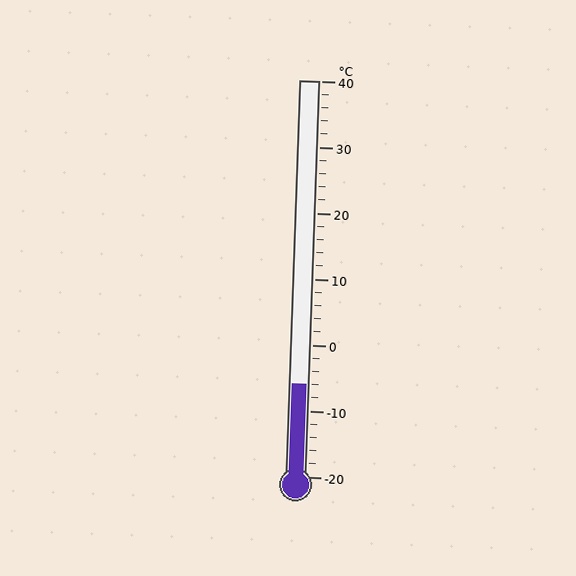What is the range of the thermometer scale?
The thermometer scale ranges from -20°C to 40°C.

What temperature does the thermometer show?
The thermometer shows approximately -6°C.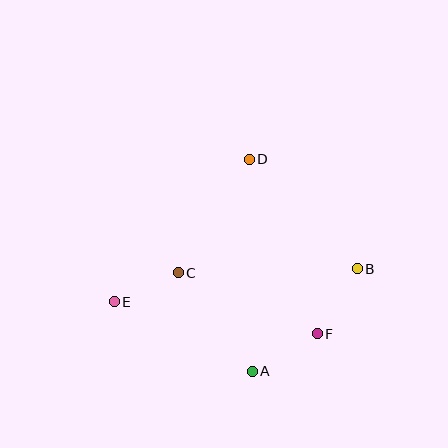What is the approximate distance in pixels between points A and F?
The distance between A and F is approximately 75 pixels.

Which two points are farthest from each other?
Points B and E are farthest from each other.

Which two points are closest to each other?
Points C and E are closest to each other.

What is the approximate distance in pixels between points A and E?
The distance between A and E is approximately 155 pixels.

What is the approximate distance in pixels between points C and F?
The distance between C and F is approximately 152 pixels.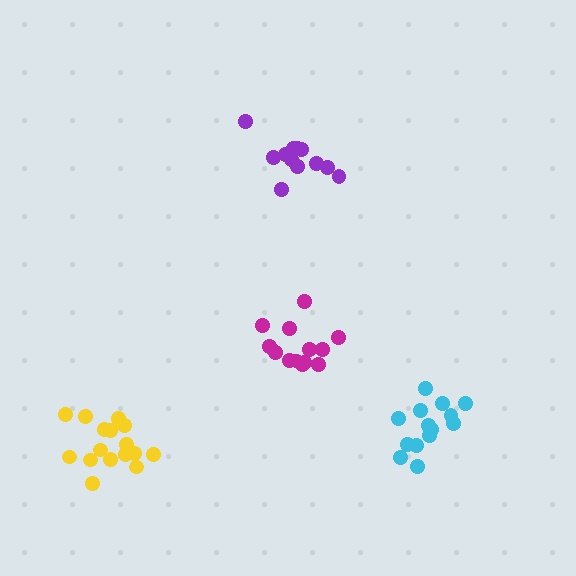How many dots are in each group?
Group 1: 13 dots, Group 2: 13 dots, Group 3: 16 dots, Group 4: 14 dots (56 total).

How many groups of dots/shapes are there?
There are 4 groups.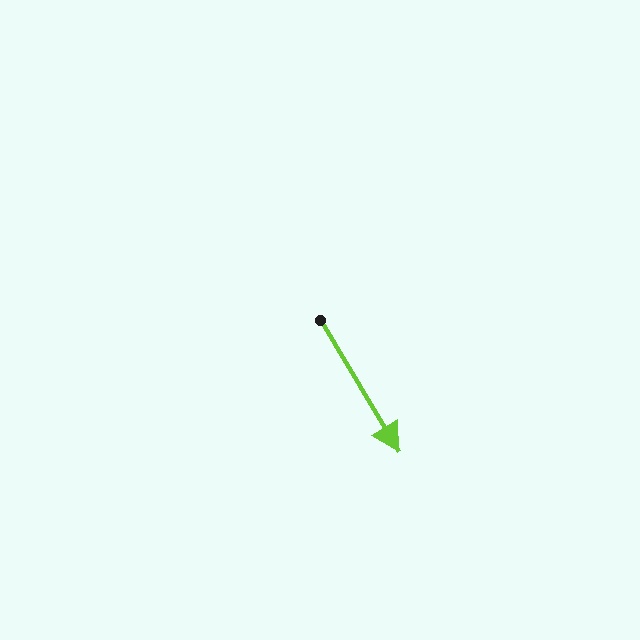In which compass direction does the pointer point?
Southeast.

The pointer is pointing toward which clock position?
Roughly 5 o'clock.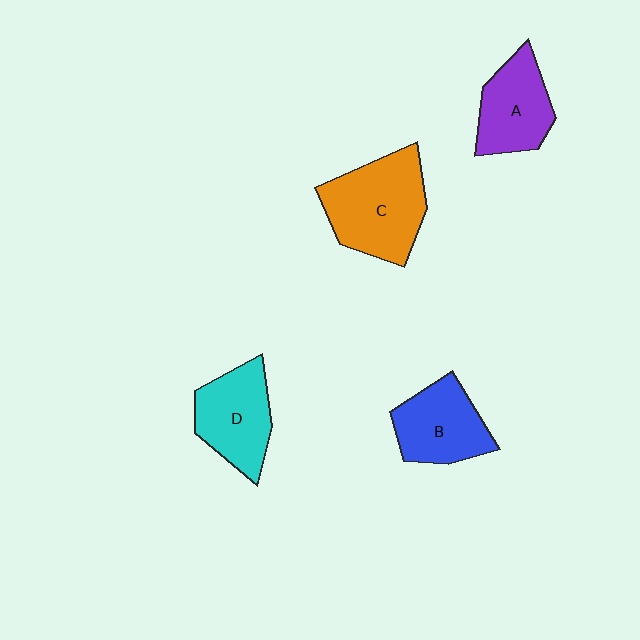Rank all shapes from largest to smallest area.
From largest to smallest: C (orange), D (cyan), B (blue), A (purple).